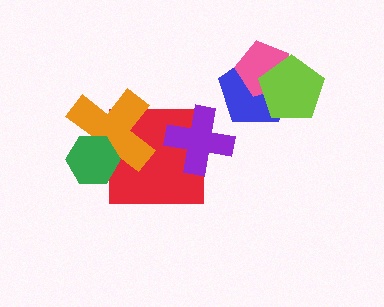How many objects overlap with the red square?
3 objects overlap with the red square.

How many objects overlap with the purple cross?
1 object overlaps with the purple cross.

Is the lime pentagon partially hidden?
No, no other shape covers it.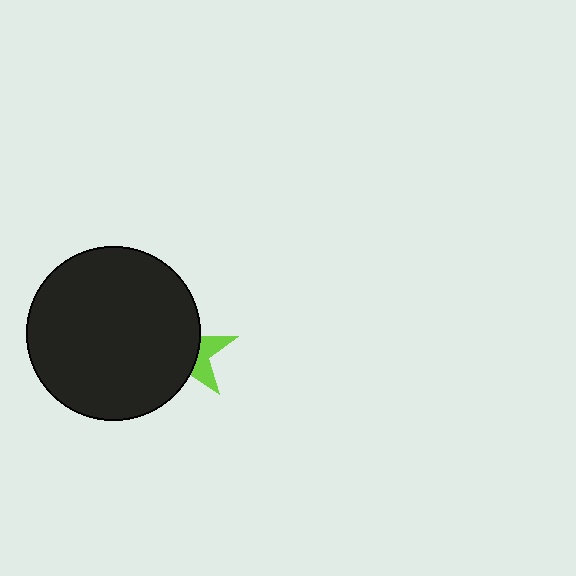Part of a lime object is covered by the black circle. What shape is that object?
It is a star.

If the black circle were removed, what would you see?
You would see the complete lime star.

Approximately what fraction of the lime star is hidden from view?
Roughly 67% of the lime star is hidden behind the black circle.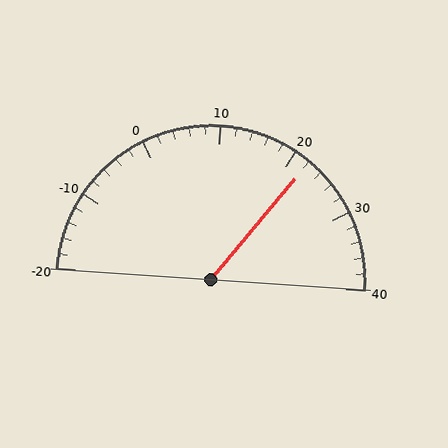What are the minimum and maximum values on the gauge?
The gauge ranges from -20 to 40.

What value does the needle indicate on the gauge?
The needle indicates approximately 22.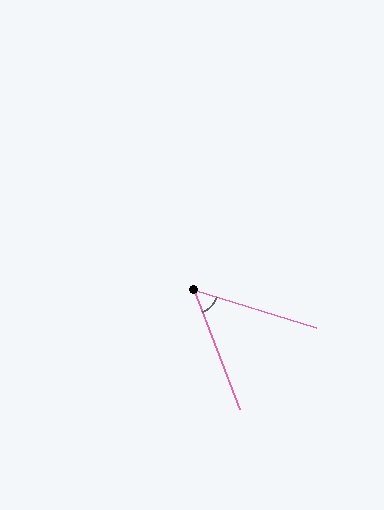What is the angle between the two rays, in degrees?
Approximately 52 degrees.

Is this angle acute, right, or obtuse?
It is acute.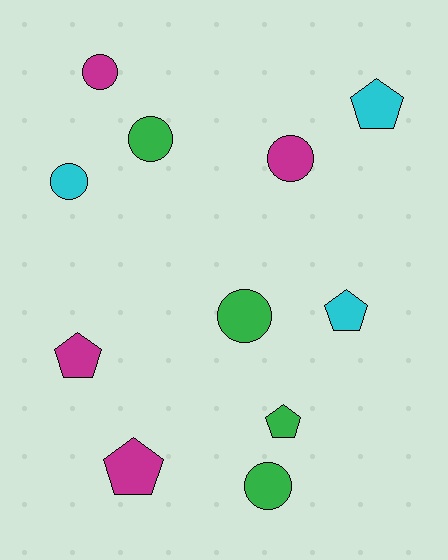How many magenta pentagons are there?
There are 2 magenta pentagons.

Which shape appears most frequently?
Circle, with 6 objects.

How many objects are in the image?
There are 11 objects.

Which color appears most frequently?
Green, with 4 objects.